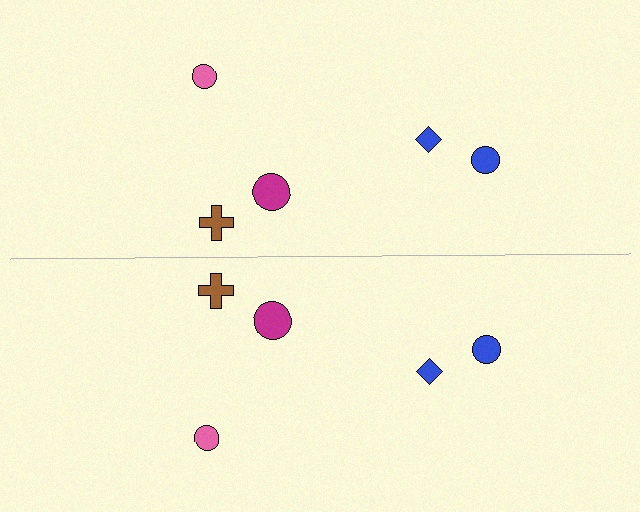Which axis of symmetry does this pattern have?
The pattern has a horizontal axis of symmetry running through the center of the image.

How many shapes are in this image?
There are 10 shapes in this image.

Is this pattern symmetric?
Yes, this pattern has bilateral (reflection) symmetry.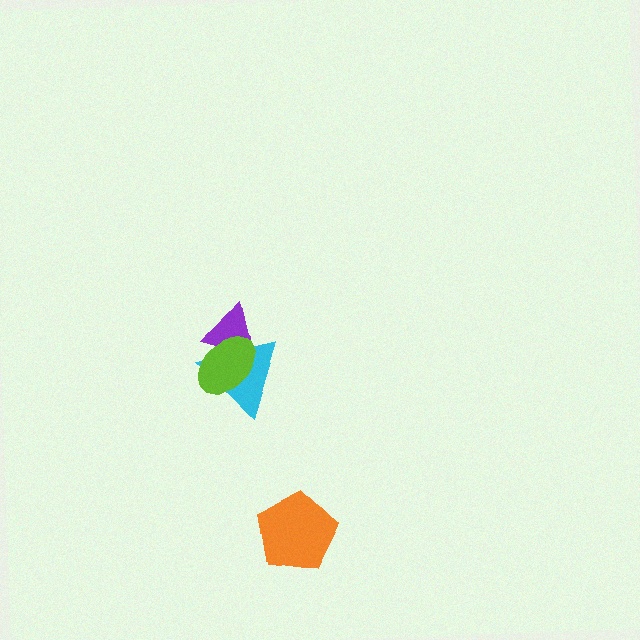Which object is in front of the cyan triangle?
The lime ellipse is in front of the cyan triangle.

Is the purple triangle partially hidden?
Yes, it is partially covered by another shape.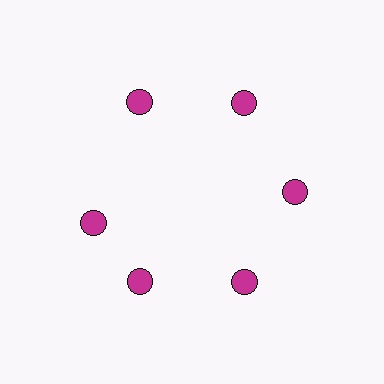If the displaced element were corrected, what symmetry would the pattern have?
It would have 6-fold rotational symmetry — the pattern would map onto itself every 60 degrees.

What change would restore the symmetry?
The symmetry would be restored by rotating it back into even spacing with its neighbors so that all 6 circles sit at equal angles and equal distance from the center.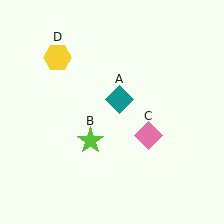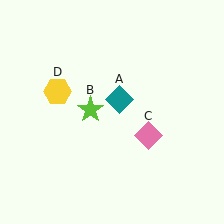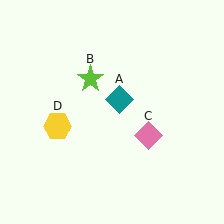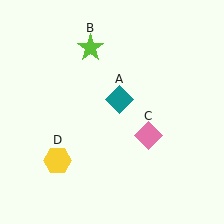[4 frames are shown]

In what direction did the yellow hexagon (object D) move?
The yellow hexagon (object D) moved down.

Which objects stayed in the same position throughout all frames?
Teal diamond (object A) and pink diamond (object C) remained stationary.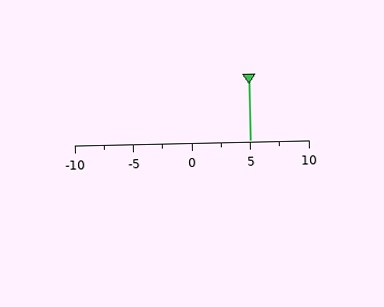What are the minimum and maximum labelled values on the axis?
The axis runs from -10 to 10.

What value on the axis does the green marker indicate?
The marker indicates approximately 5.